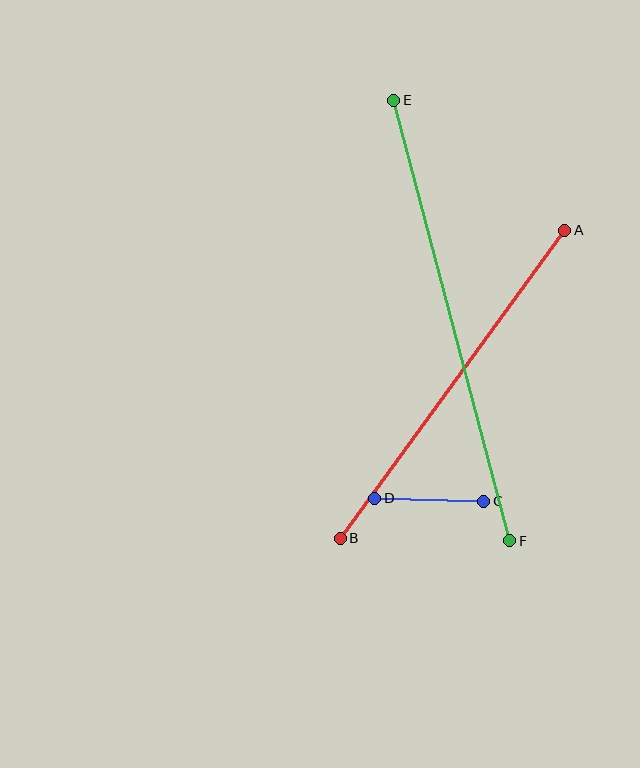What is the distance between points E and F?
The distance is approximately 455 pixels.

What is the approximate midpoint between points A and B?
The midpoint is at approximately (452, 384) pixels.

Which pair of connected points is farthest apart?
Points E and F are farthest apart.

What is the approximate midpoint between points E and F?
The midpoint is at approximately (452, 320) pixels.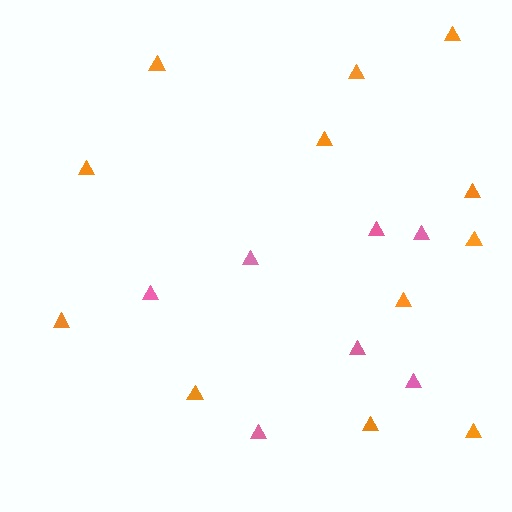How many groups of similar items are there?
There are 2 groups: one group of pink triangles (7) and one group of orange triangles (12).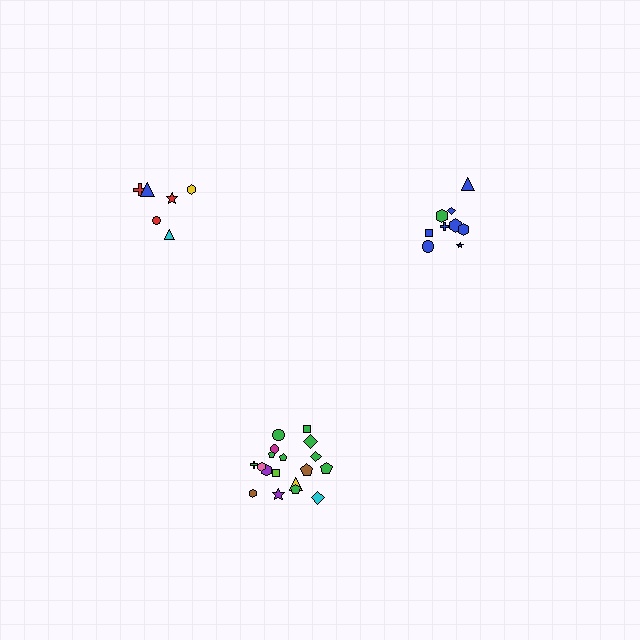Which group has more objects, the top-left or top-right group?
The top-right group.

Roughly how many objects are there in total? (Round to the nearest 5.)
Roughly 35 objects in total.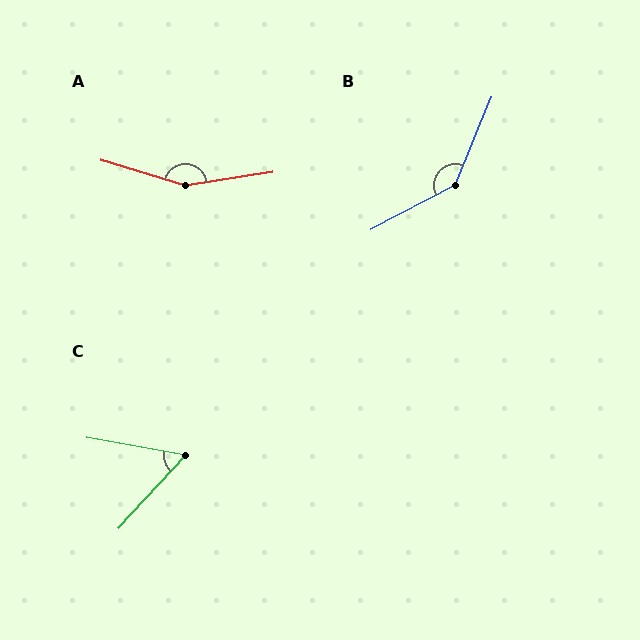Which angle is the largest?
A, at approximately 155 degrees.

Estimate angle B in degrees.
Approximately 140 degrees.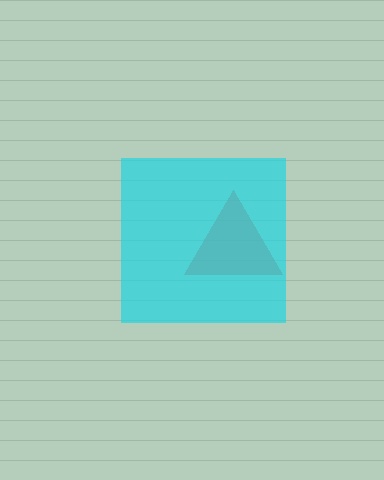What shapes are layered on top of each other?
The layered shapes are: a red triangle, a cyan square.